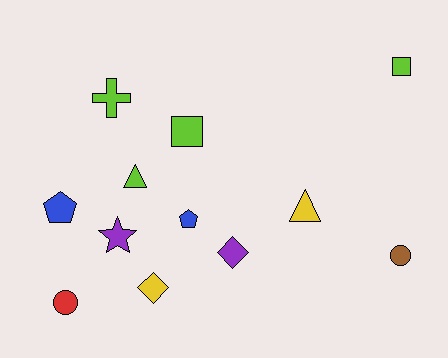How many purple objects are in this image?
There are 2 purple objects.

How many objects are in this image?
There are 12 objects.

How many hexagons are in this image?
There are no hexagons.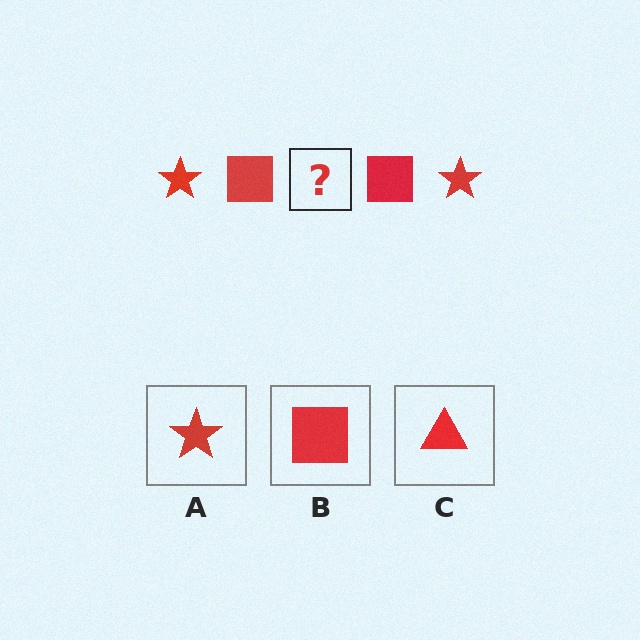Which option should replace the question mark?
Option A.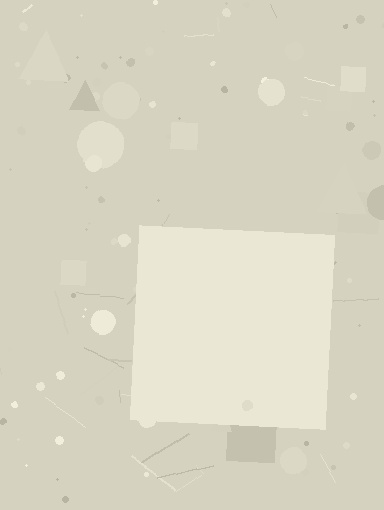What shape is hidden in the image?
A square is hidden in the image.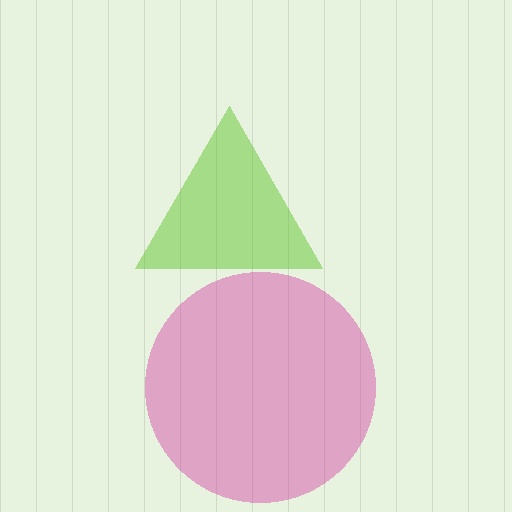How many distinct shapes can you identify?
There are 2 distinct shapes: a magenta circle, a lime triangle.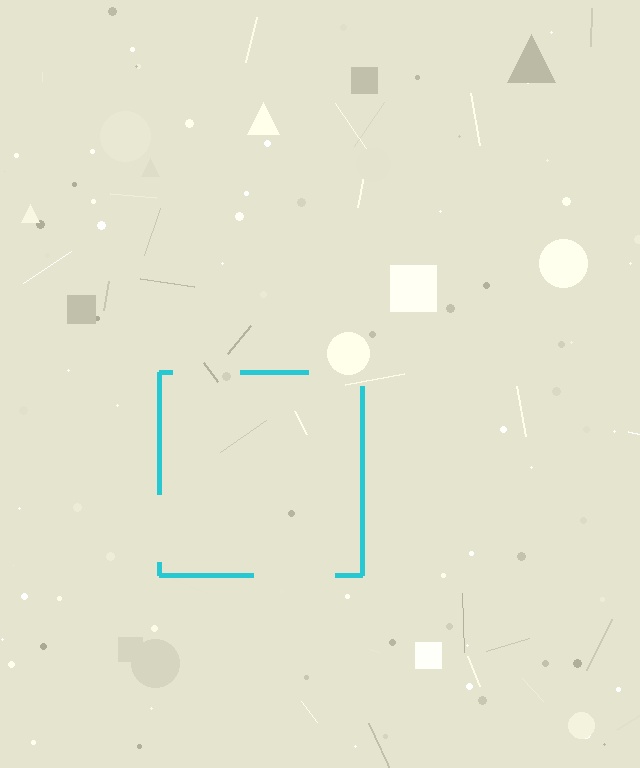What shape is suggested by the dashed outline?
The dashed outline suggests a square.